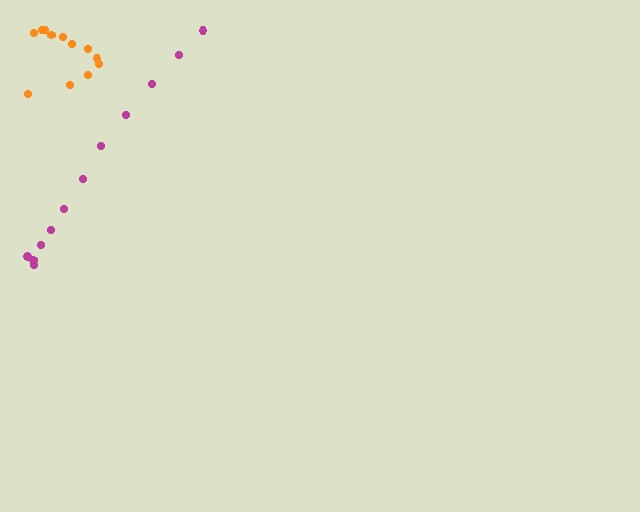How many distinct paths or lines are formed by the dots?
There are 2 distinct paths.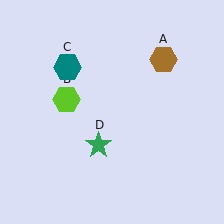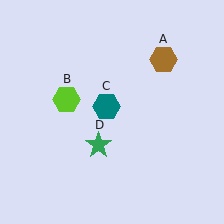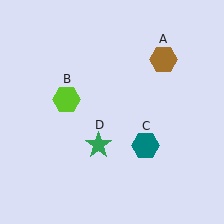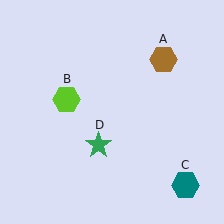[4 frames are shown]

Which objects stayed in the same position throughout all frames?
Brown hexagon (object A) and lime hexagon (object B) and green star (object D) remained stationary.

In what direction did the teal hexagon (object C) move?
The teal hexagon (object C) moved down and to the right.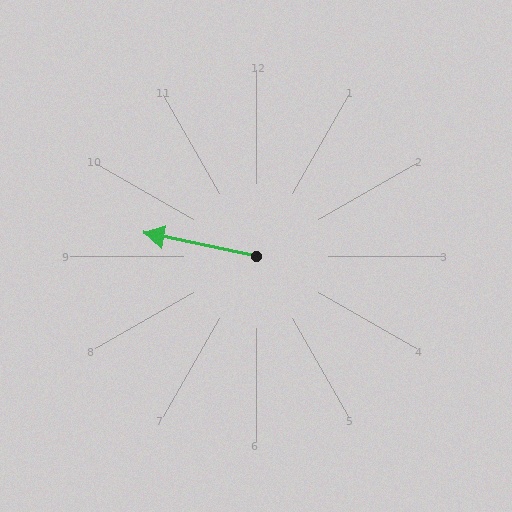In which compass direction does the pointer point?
West.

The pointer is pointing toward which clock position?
Roughly 9 o'clock.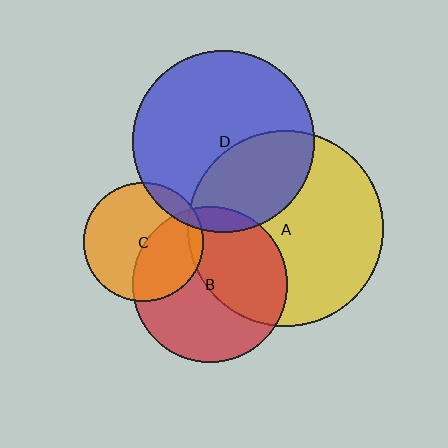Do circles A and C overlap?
Yes.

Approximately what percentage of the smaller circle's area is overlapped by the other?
Approximately 5%.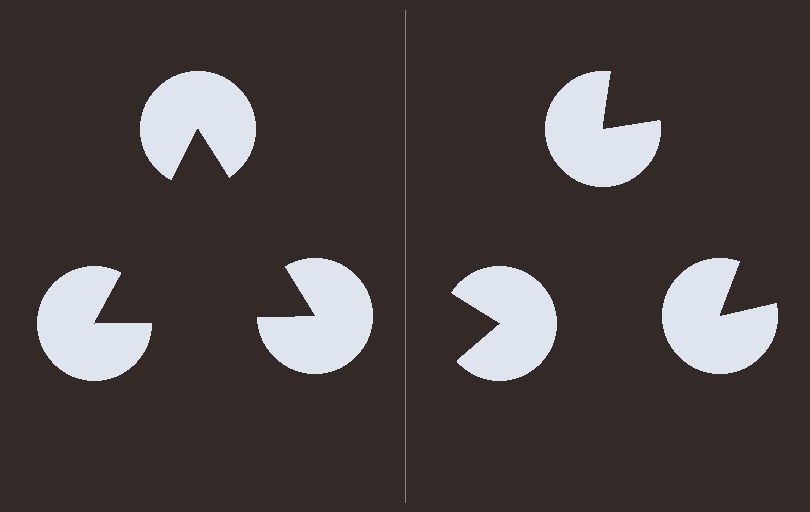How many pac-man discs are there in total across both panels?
6 — 3 on each side.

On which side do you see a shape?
An illusory triangle appears on the left side. On the right side the wedge cuts are rotated, so no coherent shape forms.